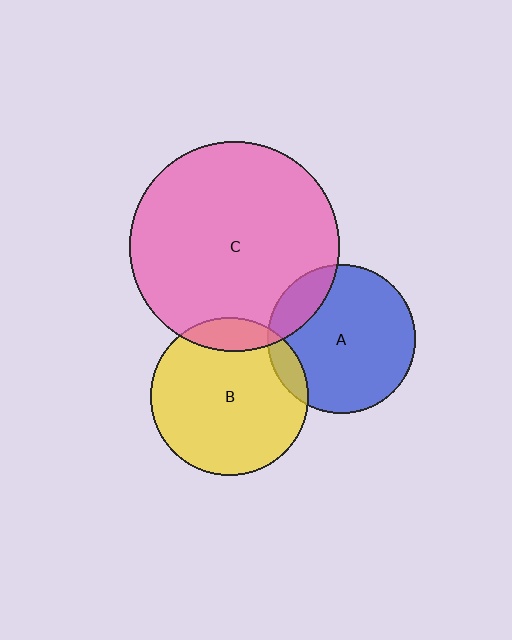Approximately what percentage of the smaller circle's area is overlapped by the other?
Approximately 10%.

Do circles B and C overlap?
Yes.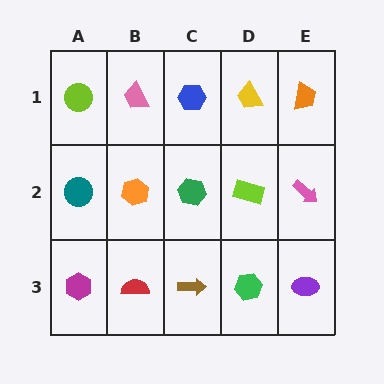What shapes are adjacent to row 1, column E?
A pink arrow (row 2, column E), a yellow trapezoid (row 1, column D).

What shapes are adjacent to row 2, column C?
A blue hexagon (row 1, column C), a brown arrow (row 3, column C), an orange hexagon (row 2, column B), a lime rectangle (row 2, column D).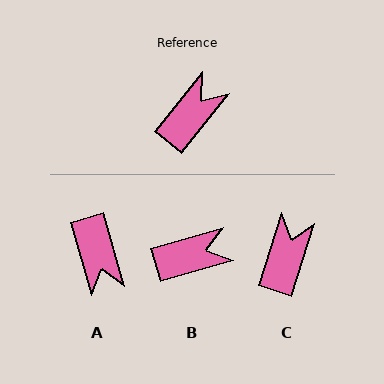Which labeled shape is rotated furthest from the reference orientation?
A, about 126 degrees away.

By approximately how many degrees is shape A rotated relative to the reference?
Approximately 126 degrees clockwise.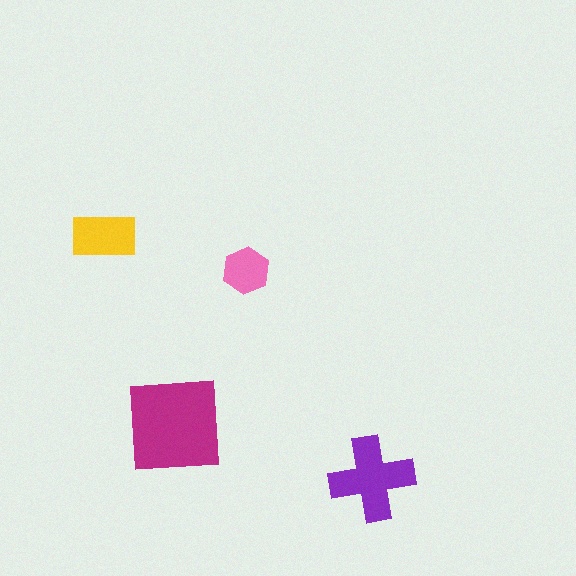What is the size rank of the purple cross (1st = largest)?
2nd.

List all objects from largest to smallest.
The magenta square, the purple cross, the yellow rectangle, the pink hexagon.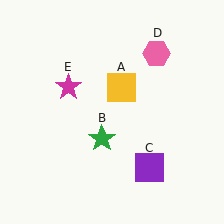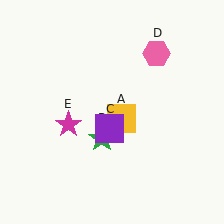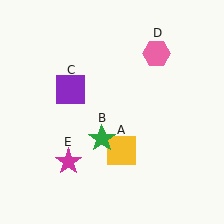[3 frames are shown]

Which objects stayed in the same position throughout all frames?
Green star (object B) and pink hexagon (object D) remained stationary.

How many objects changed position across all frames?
3 objects changed position: yellow square (object A), purple square (object C), magenta star (object E).